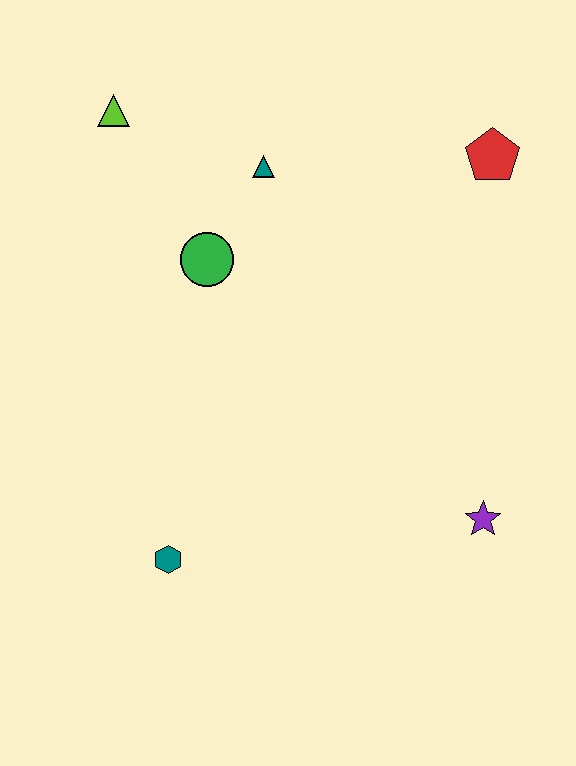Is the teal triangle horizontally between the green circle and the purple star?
Yes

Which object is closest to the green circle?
The teal triangle is closest to the green circle.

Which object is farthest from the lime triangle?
The purple star is farthest from the lime triangle.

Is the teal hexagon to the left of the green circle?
Yes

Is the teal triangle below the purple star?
No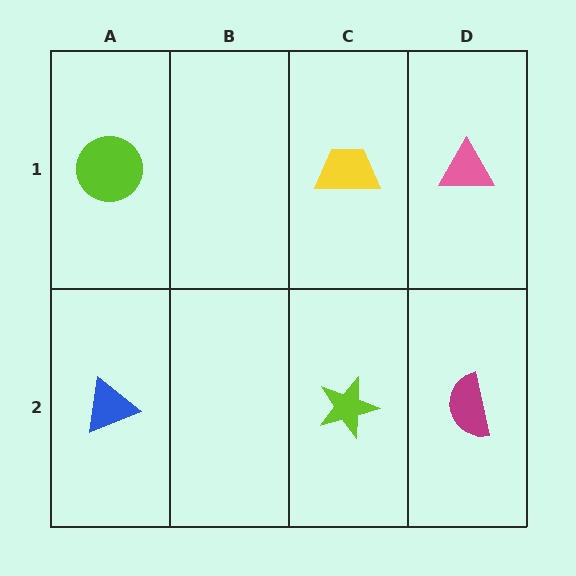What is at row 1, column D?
A pink triangle.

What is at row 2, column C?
A lime star.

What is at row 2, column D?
A magenta semicircle.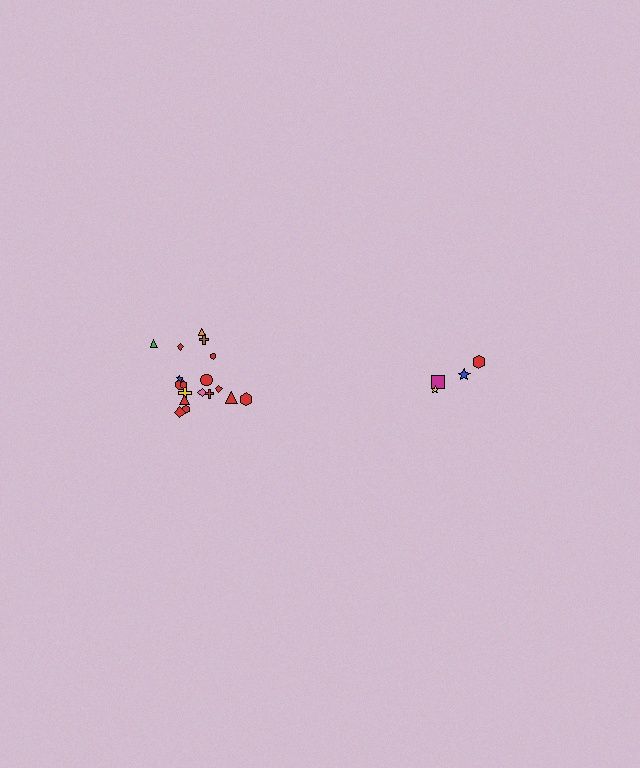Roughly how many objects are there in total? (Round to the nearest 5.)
Roughly 20 objects in total.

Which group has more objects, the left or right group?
The left group.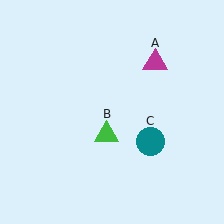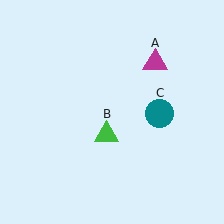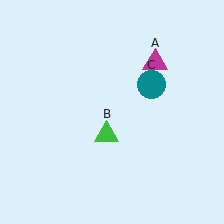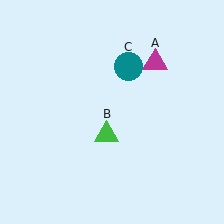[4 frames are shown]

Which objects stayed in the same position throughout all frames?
Magenta triangle (object A) and green triangle (object B) remained stationary.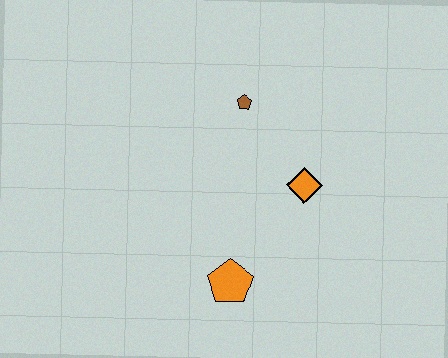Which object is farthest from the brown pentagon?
The orange pentagon is farthest from the brown pentagon.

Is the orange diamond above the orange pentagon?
Yes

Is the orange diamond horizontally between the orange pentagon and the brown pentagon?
No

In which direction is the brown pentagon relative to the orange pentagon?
The brown pentagon is above the orange pentagon.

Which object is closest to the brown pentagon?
The orange diamond is closest to the brown pentagon.